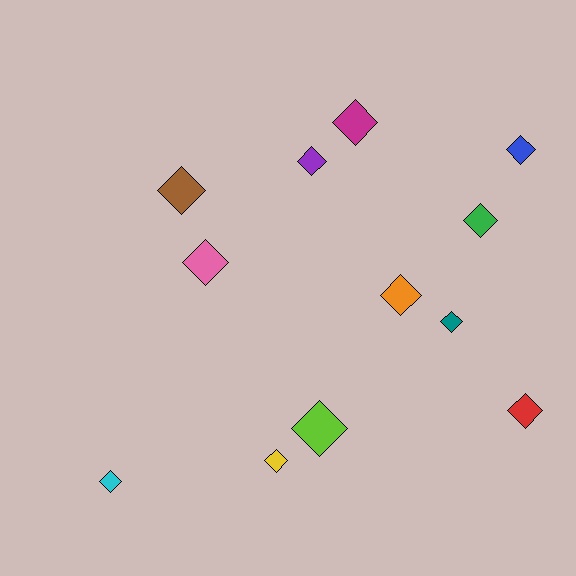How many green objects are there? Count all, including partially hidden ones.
There is 1 green object.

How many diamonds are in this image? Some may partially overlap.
There are 12 diamonds.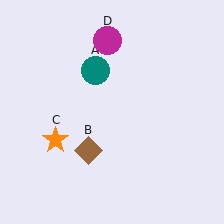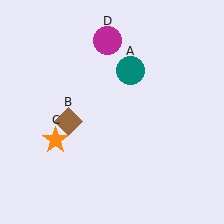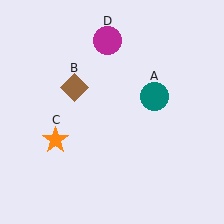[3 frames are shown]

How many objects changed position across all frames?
2 objects changed position: teal circle (object A), brown diamond (object B).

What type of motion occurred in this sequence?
The teal circle (object A), brown diamond (object B) rotated clockwise around the center of the scene.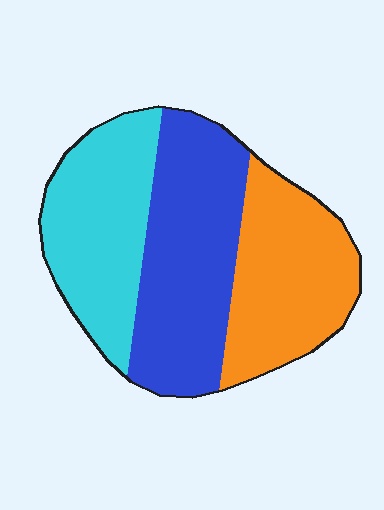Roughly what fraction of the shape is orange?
Orange covers 31% of the shape.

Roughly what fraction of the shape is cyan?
Cyan takes up about one third (1/3) of the shape.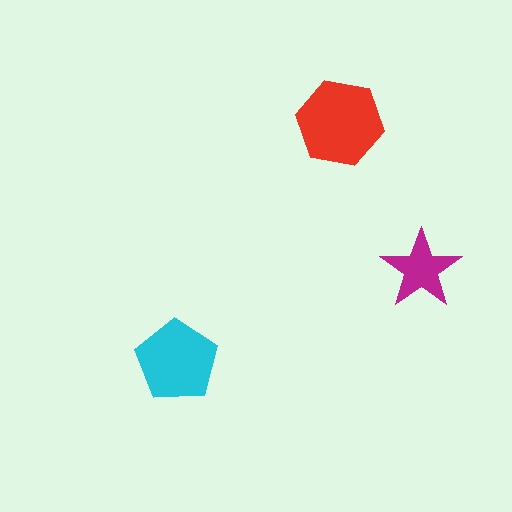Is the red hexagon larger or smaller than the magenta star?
Larger.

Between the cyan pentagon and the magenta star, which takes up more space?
The cyan pentagon.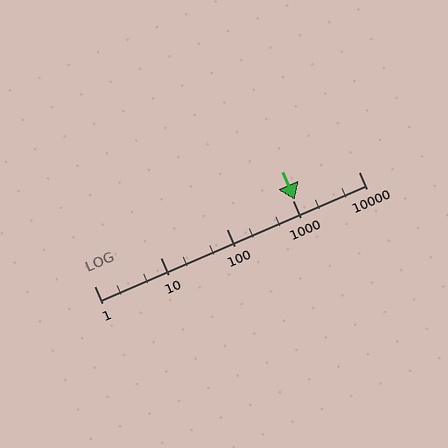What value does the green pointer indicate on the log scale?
The pointer indicates approximately 1100.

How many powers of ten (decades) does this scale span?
The scale spans 4 decades, from 1 to 10000.